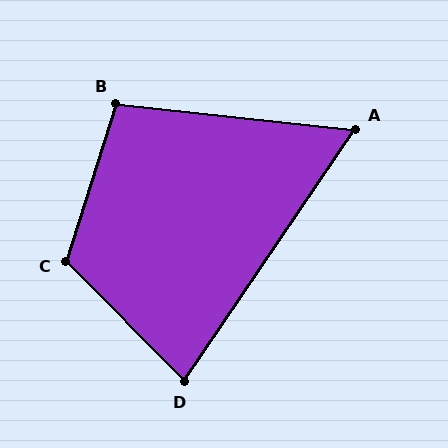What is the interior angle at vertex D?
Approximately 79 degrees (acute).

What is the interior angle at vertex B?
Approximately 101 degrees (obtuse).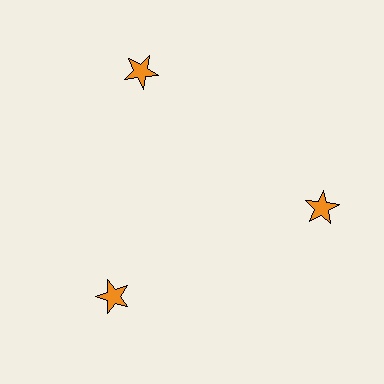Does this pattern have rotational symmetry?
Yes, this pattern has 3-fold rotational symmetry. It looks the same after rotating 120 degrees around the center.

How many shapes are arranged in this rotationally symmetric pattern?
There are 3 shapes, arranged in 3 groups of 1.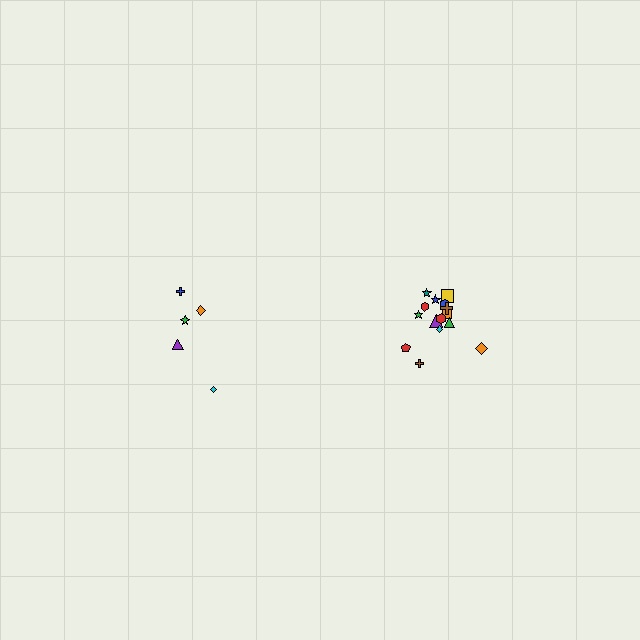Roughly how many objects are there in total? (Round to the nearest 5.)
Roughly 20 objects in total.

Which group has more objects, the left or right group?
The right group.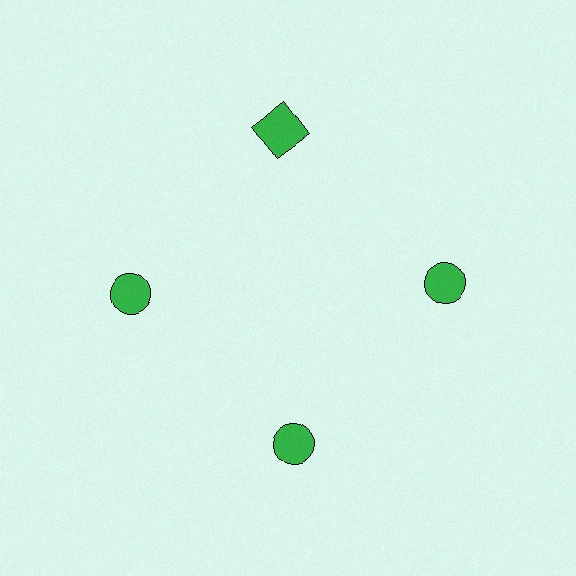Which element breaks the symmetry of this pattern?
The green square at roughly the 12 o'clock position breaks the symmetry. All other shapes are green circles.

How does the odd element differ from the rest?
It has a different shape: square instead of circle.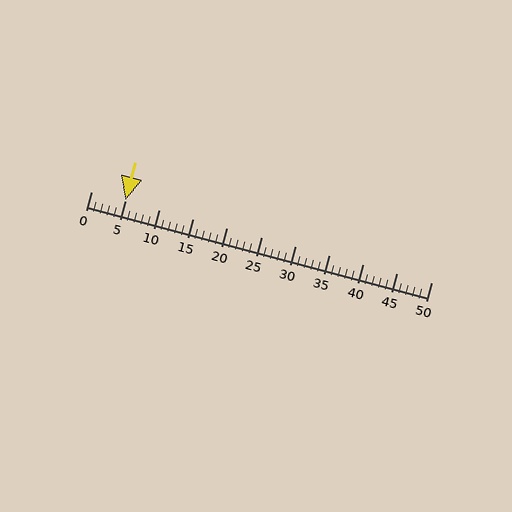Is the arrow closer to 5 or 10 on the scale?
The arrow is closer to 5.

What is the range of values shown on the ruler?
The ruler shows values from 0 to 50.